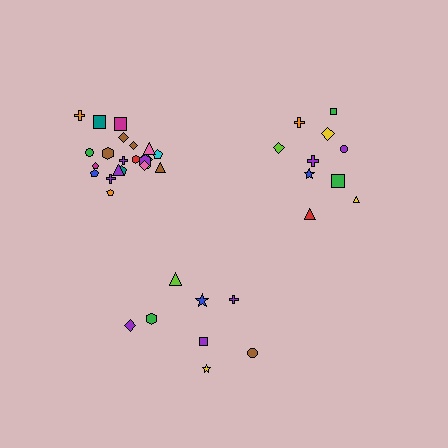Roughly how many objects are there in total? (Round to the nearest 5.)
Roughly 40 objects in total.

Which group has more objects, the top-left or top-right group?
The top-left group.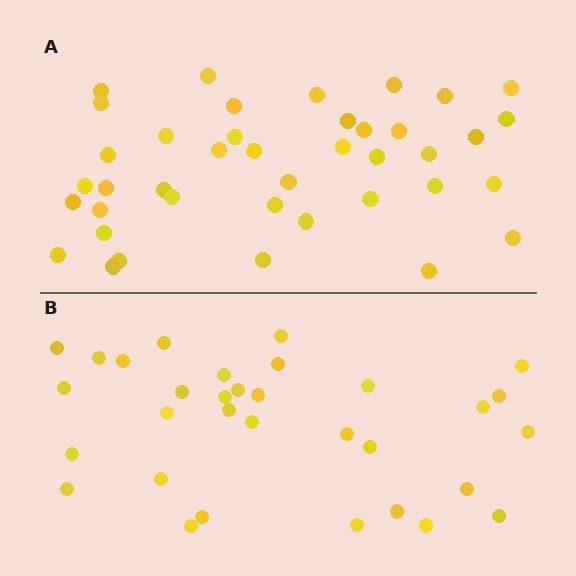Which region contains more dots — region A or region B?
Region A (the top region) has more dots.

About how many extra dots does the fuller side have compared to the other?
Region A has roughly 8 or so more dots than region B.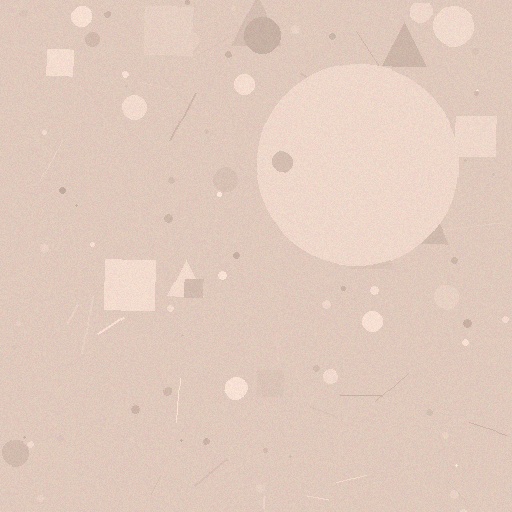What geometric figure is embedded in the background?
A circle is embedded in the background.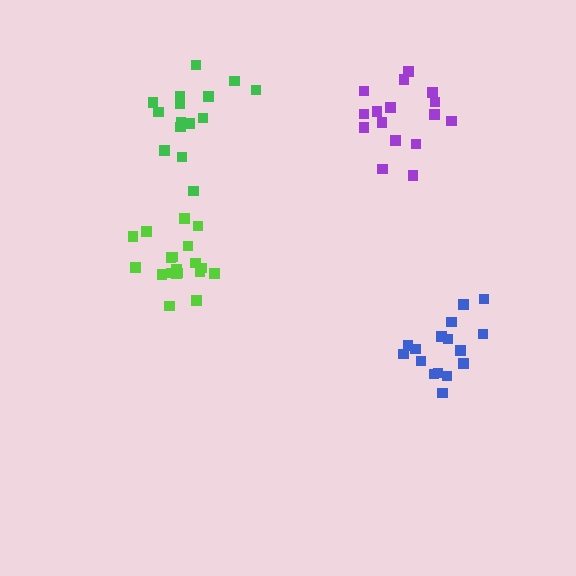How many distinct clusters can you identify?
There are 4 distinct clusters.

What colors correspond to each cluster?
The clusters are colored: purple, lime, blue, green.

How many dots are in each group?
Group 1: 16 dots, Group 2: 19 dots, Group 3: 16 dots, Group 4: 15 dots (66 total).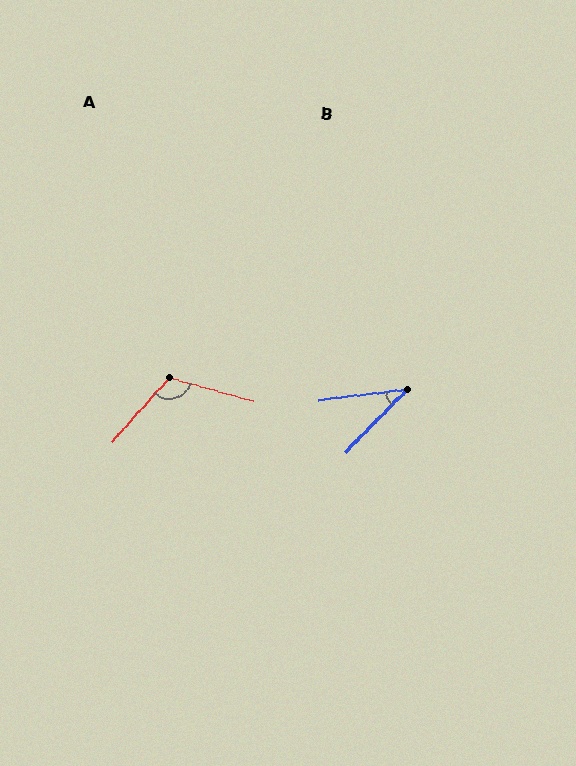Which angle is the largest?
A, at approximately 116 degrees.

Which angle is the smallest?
B, at approximately 39 degrees.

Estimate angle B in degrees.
Approximately 39 degrees.